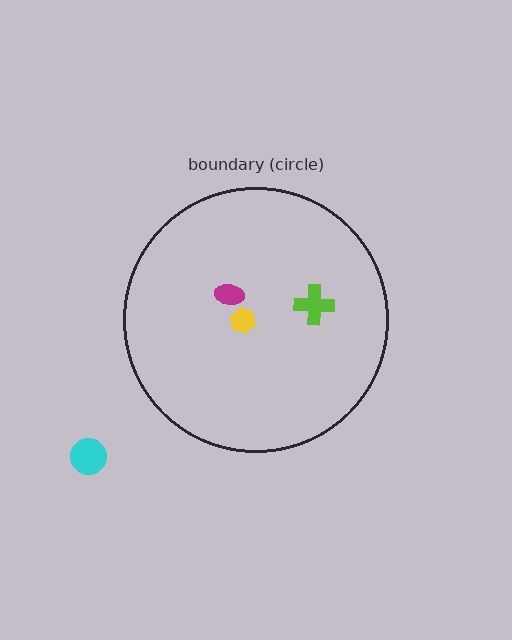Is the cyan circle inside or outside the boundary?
Outside.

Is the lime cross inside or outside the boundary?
Inside.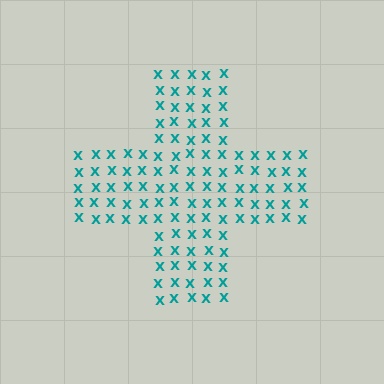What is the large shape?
The large shape is a cross.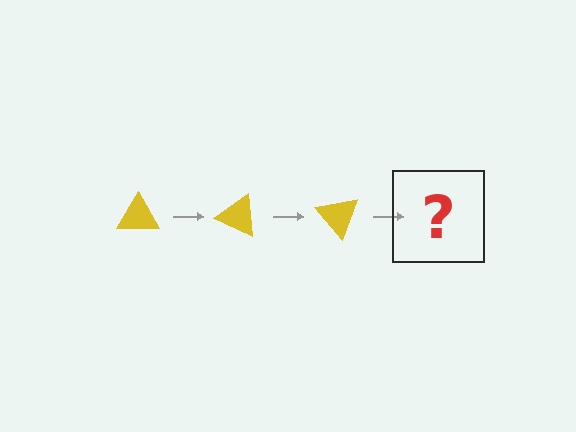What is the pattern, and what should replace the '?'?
The pattern is that the triangle rotates 25 degrees each step. The '?' should be a yellow triangle rotated 75 degrees.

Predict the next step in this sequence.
The next step is a yellow triangle rotated 75 degrees.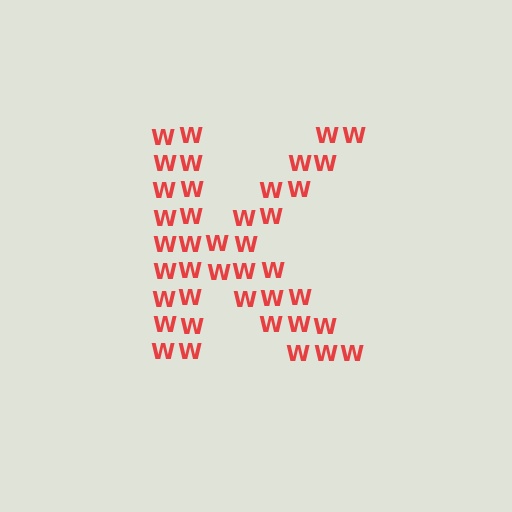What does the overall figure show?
The overall figure shows the letter K.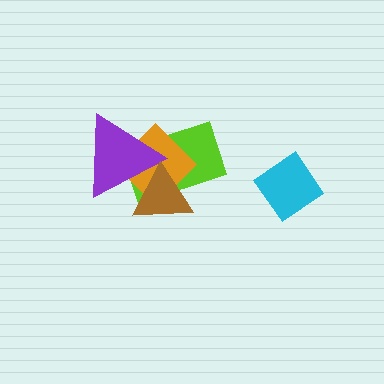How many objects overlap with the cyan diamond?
0 objects overlap with the cyan diamond.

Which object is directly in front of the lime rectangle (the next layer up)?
The orange diamond is directly in front of the lime rectangle.